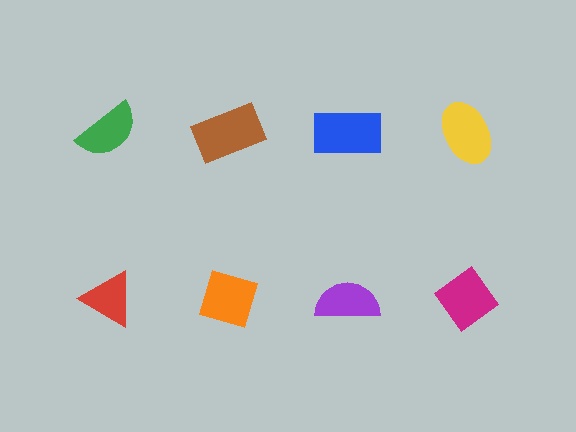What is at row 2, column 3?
A purple semicircle.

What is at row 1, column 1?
A green semicircle.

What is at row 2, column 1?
A red triangle.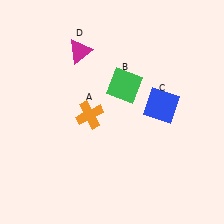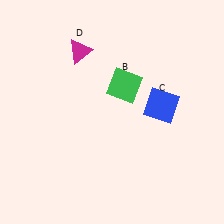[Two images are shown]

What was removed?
The orange cross (A) was removed in Image 2.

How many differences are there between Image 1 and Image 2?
There is 1 difference between the two images.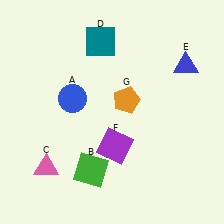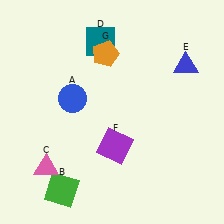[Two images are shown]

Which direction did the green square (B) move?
The green square (B) moved left.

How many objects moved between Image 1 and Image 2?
2 objects moved between the two images.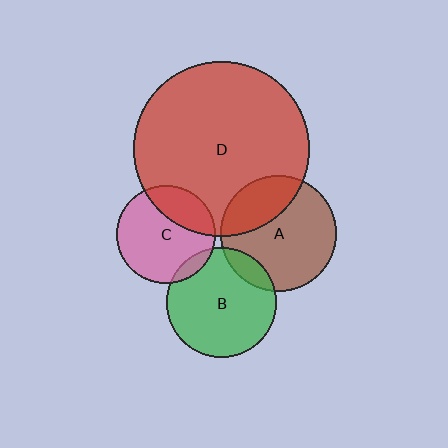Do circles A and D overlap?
Yes.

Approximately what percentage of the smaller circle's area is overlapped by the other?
Approximately 30%.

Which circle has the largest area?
Circle D (red).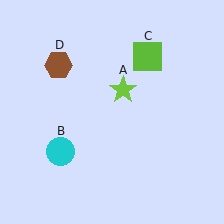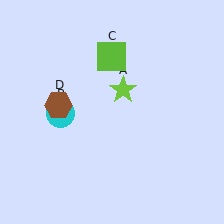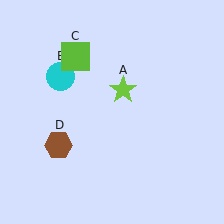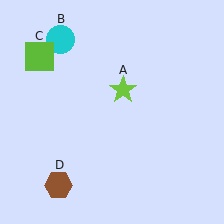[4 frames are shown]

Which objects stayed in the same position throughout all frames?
Lime star (object A) remained stationary.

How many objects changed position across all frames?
3 objects changed position: cyan circle (object B), lime square (object C), brown hexagon (object D).